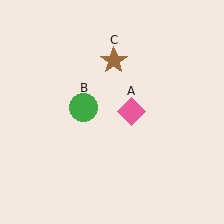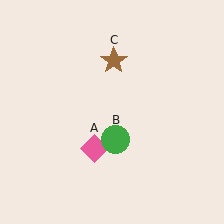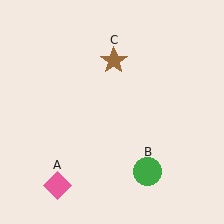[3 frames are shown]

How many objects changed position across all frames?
2 objects changed position: pink diamond (object A), green circle (object B).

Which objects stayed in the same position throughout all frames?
Brown star (object C) remained stationary.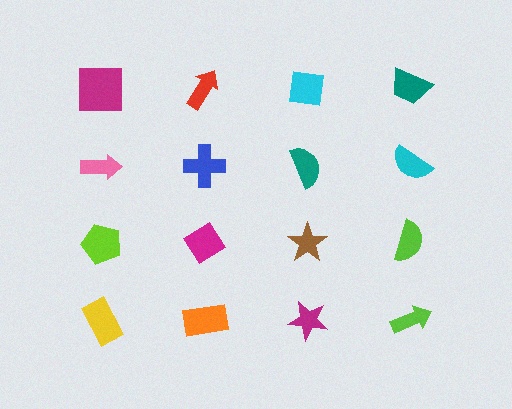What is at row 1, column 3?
A cyan square.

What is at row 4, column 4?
A lime arrow.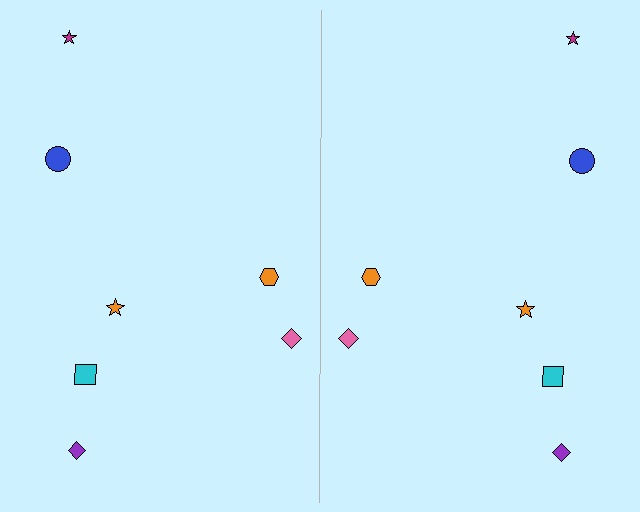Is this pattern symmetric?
Yes, this pattern has bilateral (reflection) symmetry.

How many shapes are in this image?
There are 14 shapes in this image.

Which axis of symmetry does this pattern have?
The pattern has a vertical axis of symmetry running through the center of the image.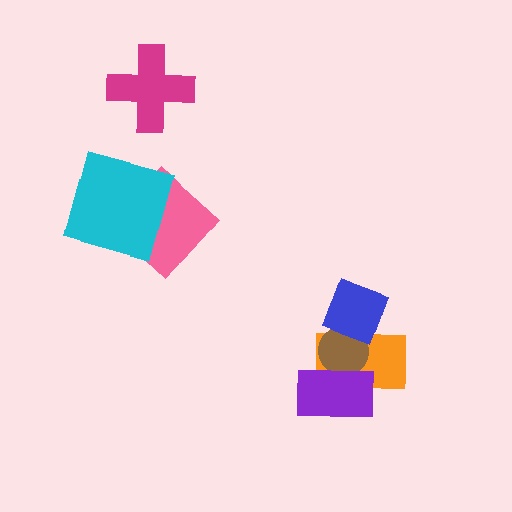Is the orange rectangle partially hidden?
Yes, it is partially covered by another shape.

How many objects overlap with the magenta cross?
0 objects overlap with the magenta cross.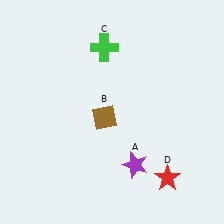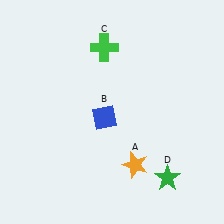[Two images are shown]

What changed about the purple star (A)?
In Image 1, A is purple. In Image 2, it changed to orange.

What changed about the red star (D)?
In Image 1, D is red. In Image 2, it changed to green.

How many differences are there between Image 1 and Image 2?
There are 3 differences between the two images.